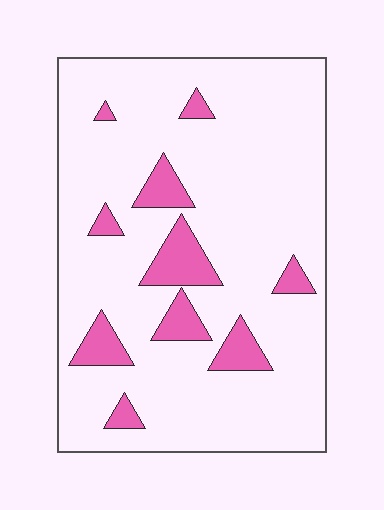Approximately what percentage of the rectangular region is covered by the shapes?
Approximately 15%.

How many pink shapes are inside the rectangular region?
10.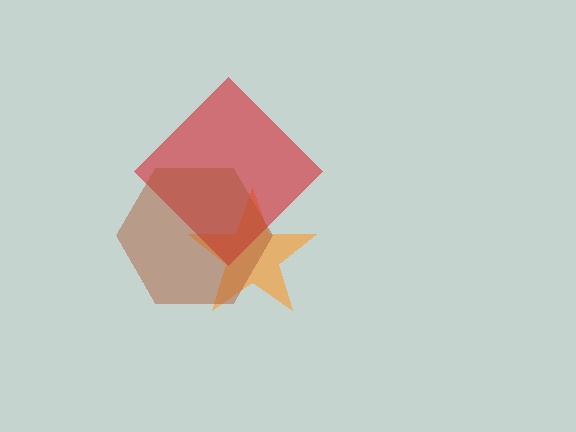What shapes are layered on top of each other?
The layered shapes are: an orange star, a red diamond, a brown hexagon.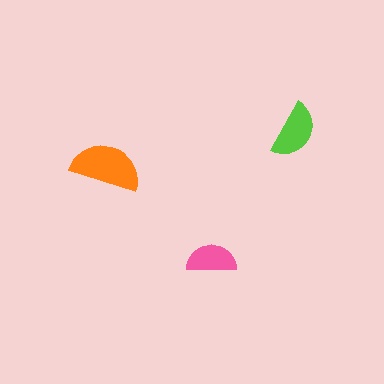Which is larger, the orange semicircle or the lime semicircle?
The orange one.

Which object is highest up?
The lime semicircle is topmost.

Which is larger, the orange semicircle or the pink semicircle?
The orange one.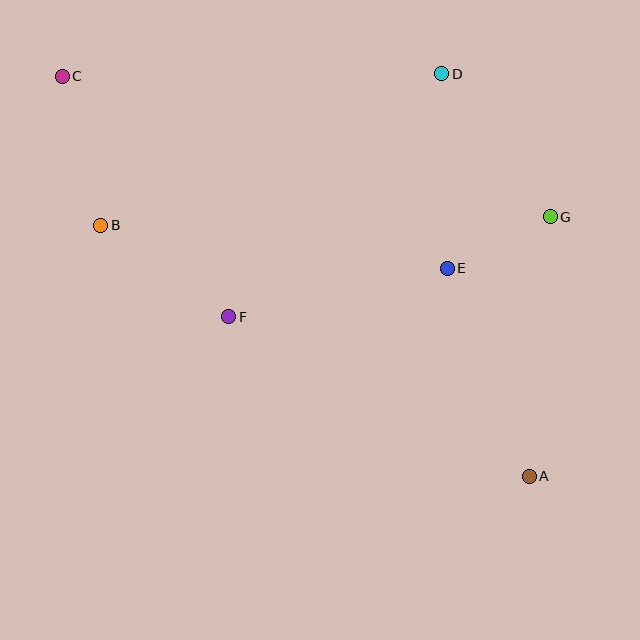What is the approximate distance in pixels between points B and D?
The distance between B and D is approximately 373 pixels.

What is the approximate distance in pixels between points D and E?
The distance between D and E is approximately 195 pixels.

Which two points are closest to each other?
Points E and G are closest to each other.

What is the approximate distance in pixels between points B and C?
The distance between B and C is approximately 154 pixels.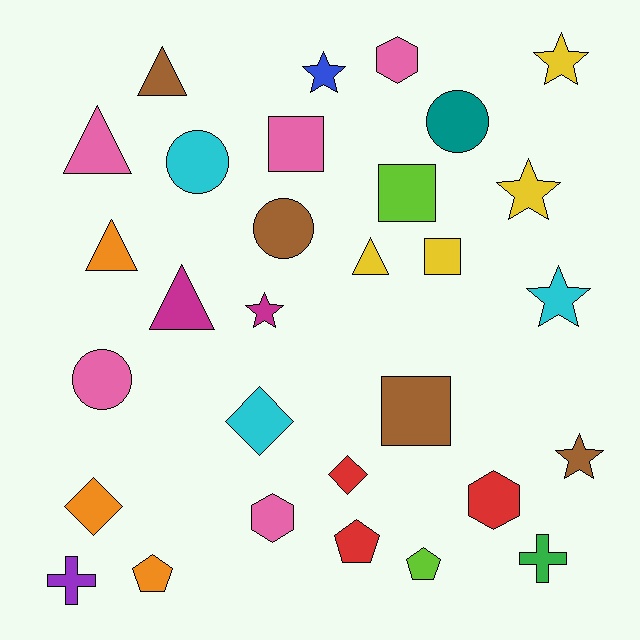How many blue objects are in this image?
There is 1 blue object.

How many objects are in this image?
There are 30 objects.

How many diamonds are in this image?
There are 3 diamonds.